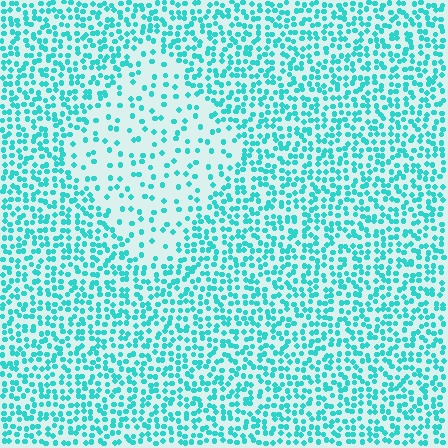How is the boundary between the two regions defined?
The boundary is defined by a change in element density (approximately 2.4x ratio). All elements are the same color, size, and shape.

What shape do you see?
I see a diamond.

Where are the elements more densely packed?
The elements are more densely packed outside the diamond boundary.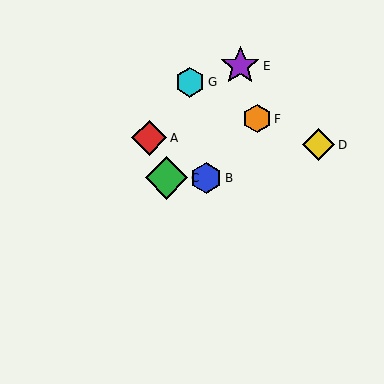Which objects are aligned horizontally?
Objects B, C are aligned horizontally.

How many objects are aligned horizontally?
2 objects (B, C) are aligned horizontally.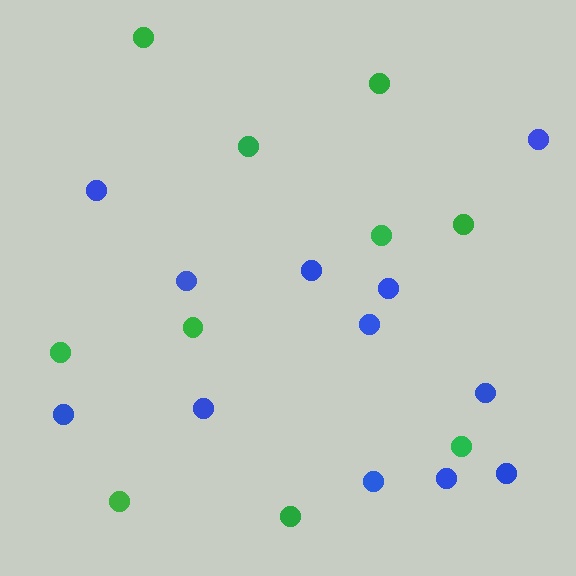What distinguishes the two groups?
There are 2 groups: one group of green circles (10) and one group of blue circles (12).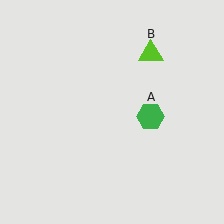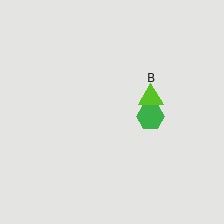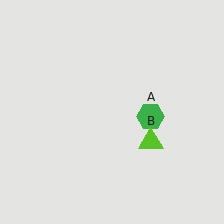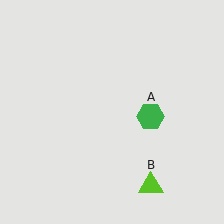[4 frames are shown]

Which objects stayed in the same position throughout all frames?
Green hexagon (object A) remained stationary.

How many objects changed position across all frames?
1 object changed position: lime triangle (object B).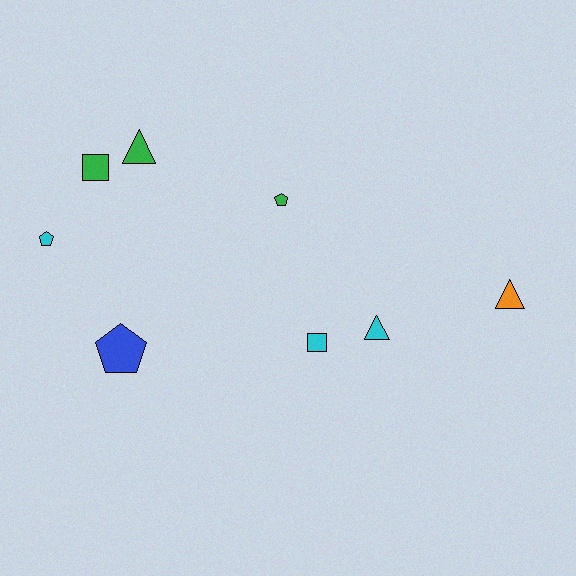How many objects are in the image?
There are 8 objects.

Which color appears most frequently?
Cyan, with 3 objects.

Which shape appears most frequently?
Pentagon, with 3 objects.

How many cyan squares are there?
There is 1 cyan square.